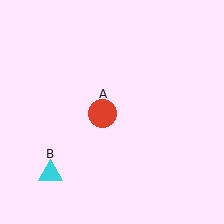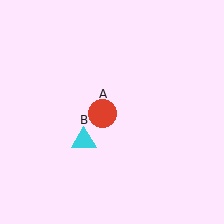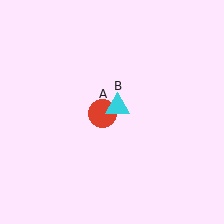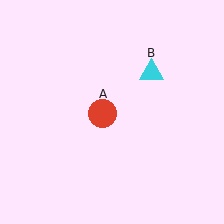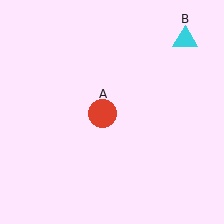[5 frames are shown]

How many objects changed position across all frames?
1 object changed position: cyan triangle (object B).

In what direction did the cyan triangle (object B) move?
The cyan triangle (object B) moved up and to the right.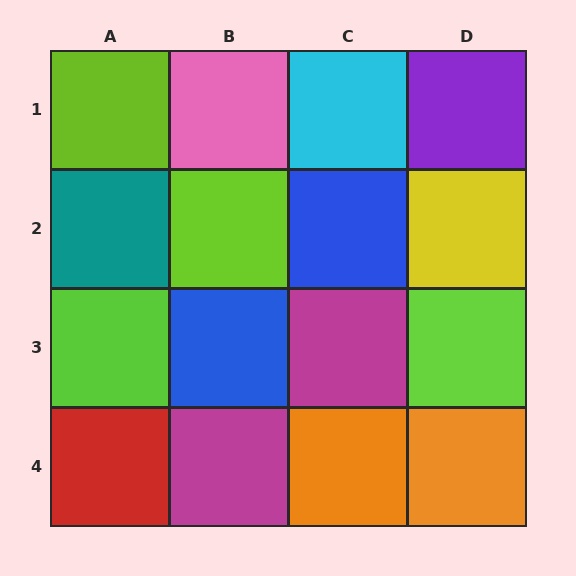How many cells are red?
1 cell is red.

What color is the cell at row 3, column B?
Blue.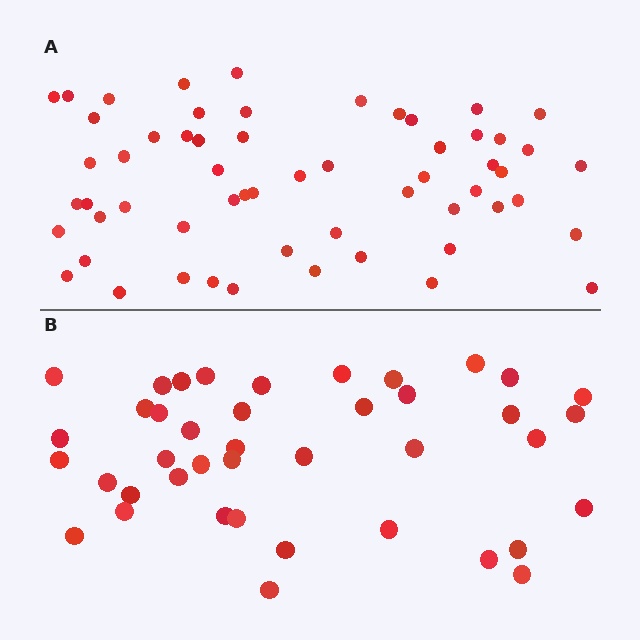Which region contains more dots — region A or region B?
Region A (the top region) has more dots.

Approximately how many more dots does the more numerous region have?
Region A has approximately 15 more dots than region B.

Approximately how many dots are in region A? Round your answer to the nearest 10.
About 60 dots. (The exact count is 58, which rounds to 60.)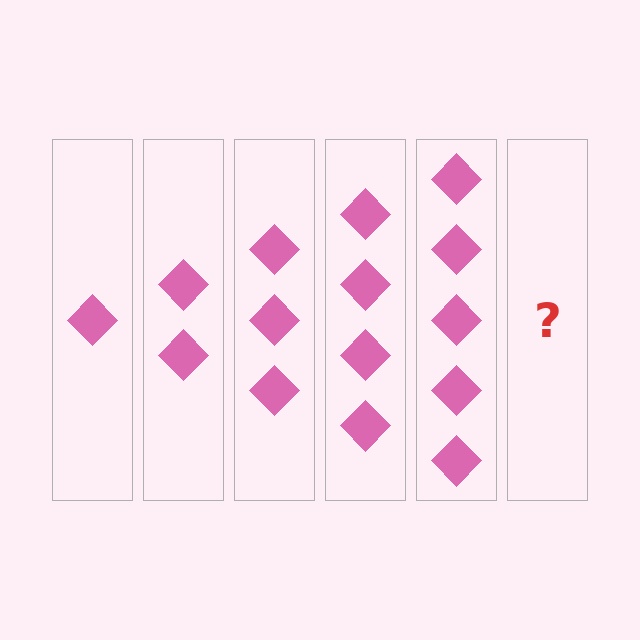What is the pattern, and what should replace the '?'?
The pattern is that each step adds one more diamond. The '?' should be 6 diamonds.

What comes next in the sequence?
The next element should be 6 diamonds.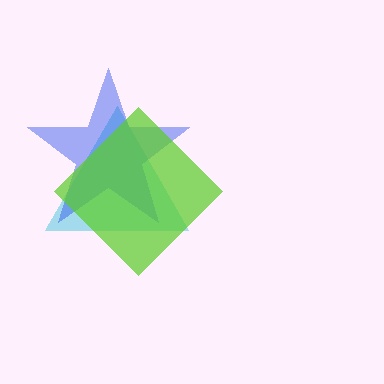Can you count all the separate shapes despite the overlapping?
Yes, there are 3 separate shapes.